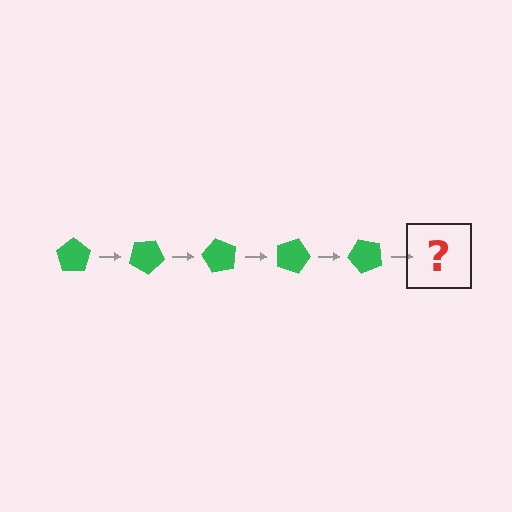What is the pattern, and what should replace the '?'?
The pattern is that the pentagon rotates 30 degrees each step. The '?' should be a green pentagon rotated 150 degrees.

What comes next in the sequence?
The next element should be a green pentagon rotated 150 degrees.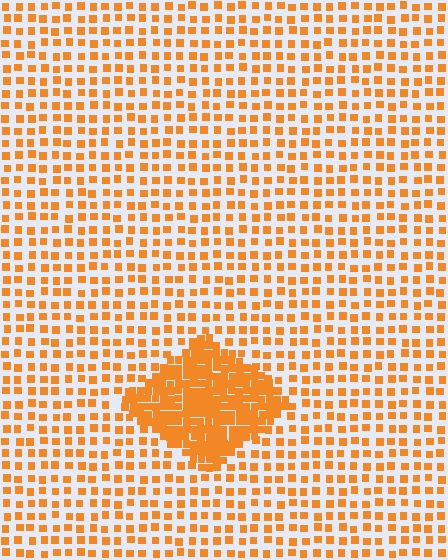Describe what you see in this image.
The image contains small orange elements arranged at two different densities. A diamond-shaped region is visible where the elements are more densely packed than the surrounding area.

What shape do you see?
I see a diamond.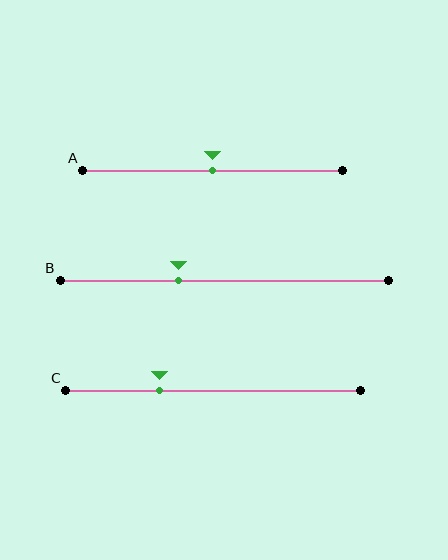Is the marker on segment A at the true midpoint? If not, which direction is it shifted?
Yes, the marker on segment A is at the true midpoint.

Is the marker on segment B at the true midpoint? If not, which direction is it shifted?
No, the marker on segment B is shifted to the left by about 14% of the segment length.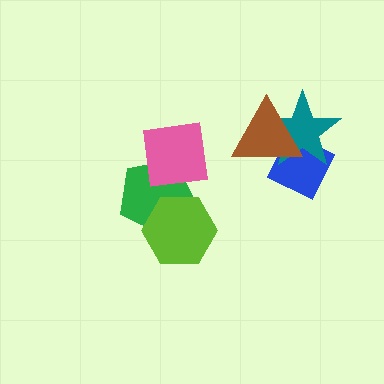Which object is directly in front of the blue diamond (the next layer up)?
The teal star is directly in front of the blue diamond.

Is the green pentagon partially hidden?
Yes, it is partially covered by another shape.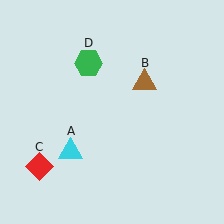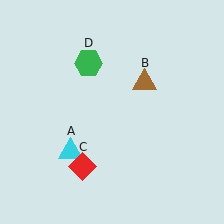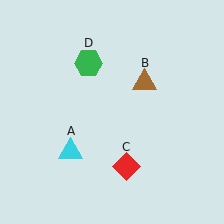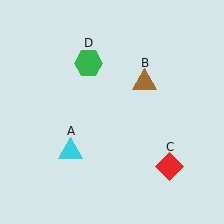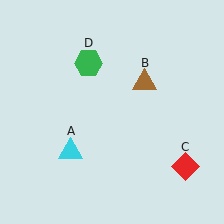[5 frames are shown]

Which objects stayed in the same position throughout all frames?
Cyan triangle (object A) and brown triangle (object B) and green hexagon (object D) remained stationary.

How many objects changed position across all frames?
1 object changed position: red diamond (object C).